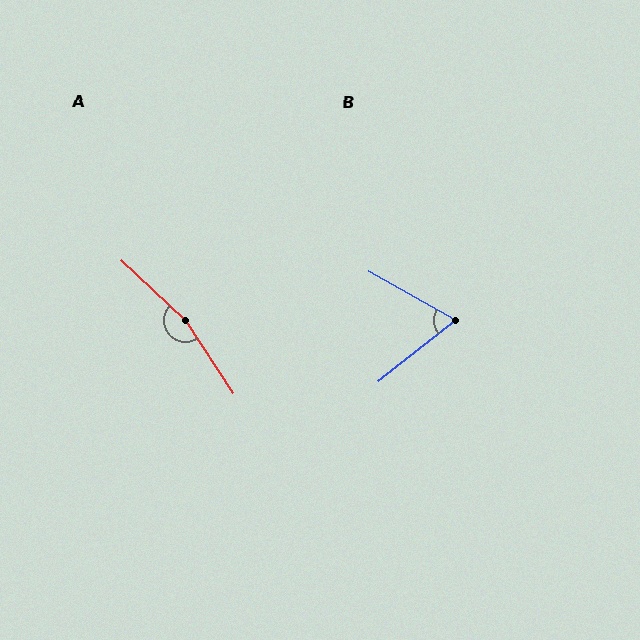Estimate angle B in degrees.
Approximately 68 degrees.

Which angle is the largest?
A, at approximately 166 degrees.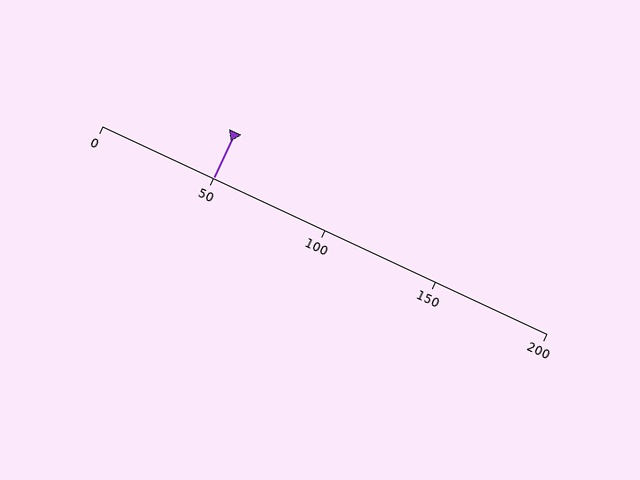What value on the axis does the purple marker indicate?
The marker indicates approximately 50.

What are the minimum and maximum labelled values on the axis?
The axis runs from 0 to 200.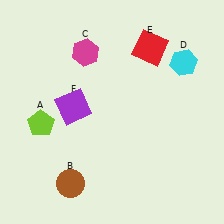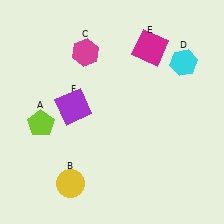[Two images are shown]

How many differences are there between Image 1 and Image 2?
There are 2 differences between the two images.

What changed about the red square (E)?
In Image 1, E is red. In Image 2, it changed to magenta.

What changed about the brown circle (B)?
In Image 1, B is brown. In Image 2, it changed to yellow.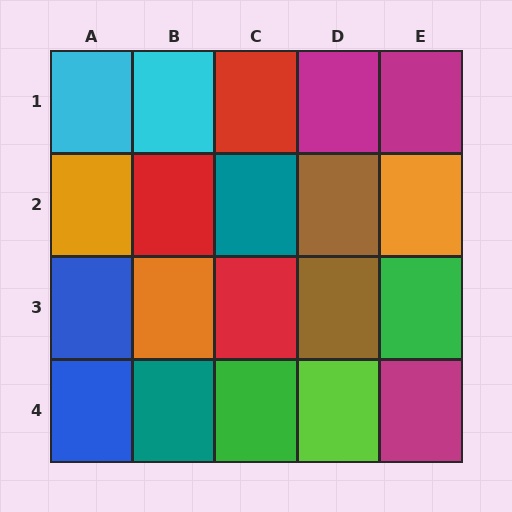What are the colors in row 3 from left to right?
Blue, orange, red, brown, green.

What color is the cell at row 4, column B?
Teal.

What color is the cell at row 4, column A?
Blue.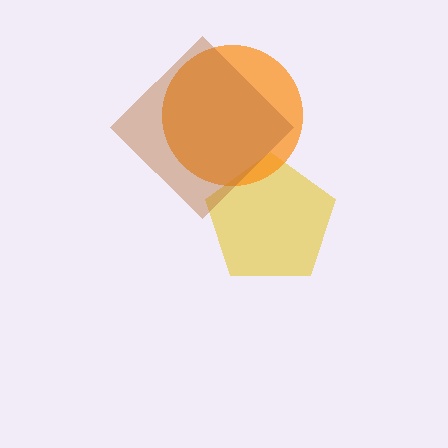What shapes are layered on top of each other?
The layered shapes are: a yellow pentagon, an orange circle, a brown diamond.